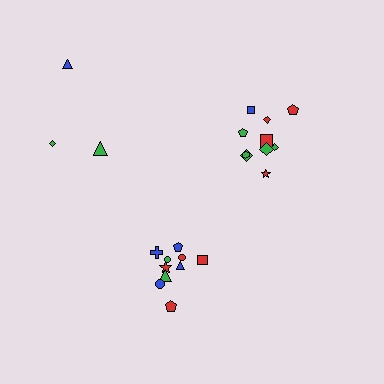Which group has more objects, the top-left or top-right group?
The top-right group.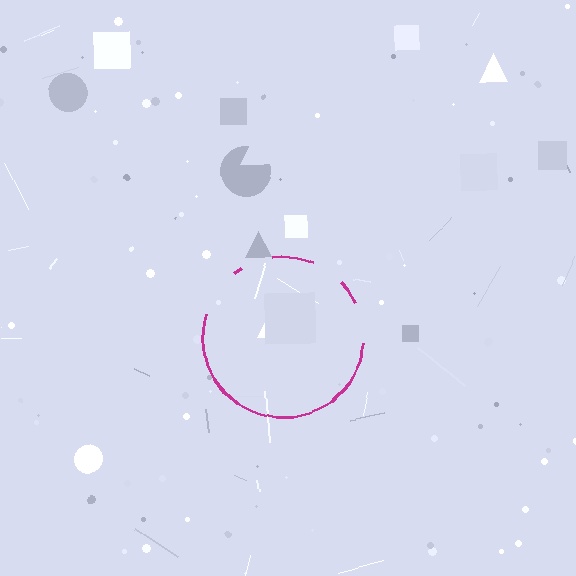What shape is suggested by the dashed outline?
The dashed outline suggests a circle.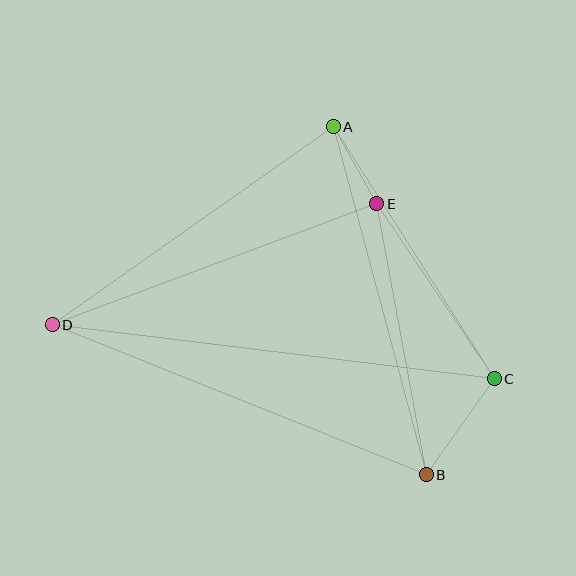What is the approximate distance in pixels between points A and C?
The distance between A and C is approximately 299 pixels.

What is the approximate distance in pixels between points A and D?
The distance between A and D is approximately 344 pixels.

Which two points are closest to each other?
Points A and E are closest to each other.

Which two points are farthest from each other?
Points C and D are farthest from each other.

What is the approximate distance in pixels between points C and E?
The distance between C and E is approximately 211 pixels.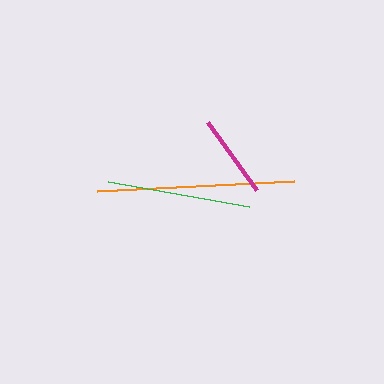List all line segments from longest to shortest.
From longest to shortest: orange, green, magenta.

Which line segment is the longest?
The orange line is the longest at approximately 198 pixels.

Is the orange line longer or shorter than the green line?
The orange line is longer than the green line.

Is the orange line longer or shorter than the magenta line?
The orange line is longer than the magenta line.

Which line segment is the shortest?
The magenta line is the shortest at approximately 83 pixels.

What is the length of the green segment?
The green segment is approximately 143 pixels long.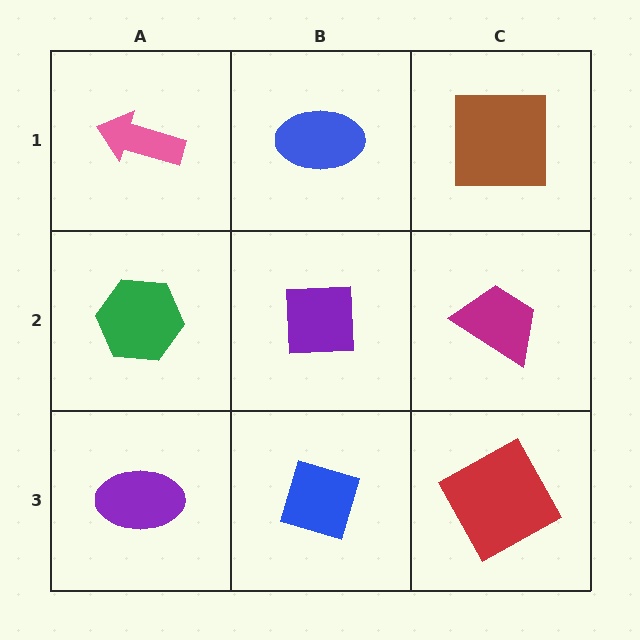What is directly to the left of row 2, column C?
A purple square.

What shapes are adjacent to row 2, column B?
A blue ellipse (row 1, column B), a blue diamond (row 3, column B), a green hexagon (row 2, column A), a magenta trapezoid (row 2, column C).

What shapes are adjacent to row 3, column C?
A magenta trapezoid (row 2, column C), a blue diamond (row 3, column B).